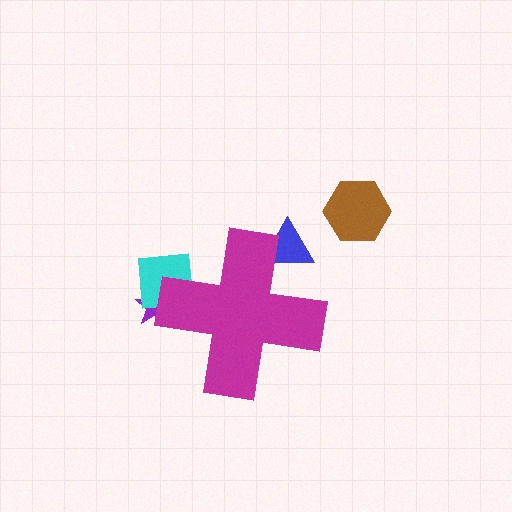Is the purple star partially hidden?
Yes, the purple star is partially hidden behind the magenta cross.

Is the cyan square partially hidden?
Yes, the cyan square is partially hidden behind the magenta cross.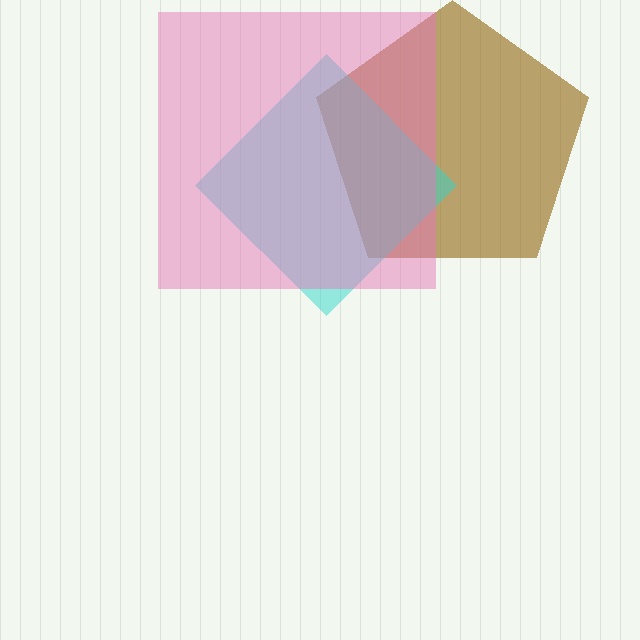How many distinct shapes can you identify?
There are 3 distinct shapes: a brown pentagon, a cyan diamond, a pink square.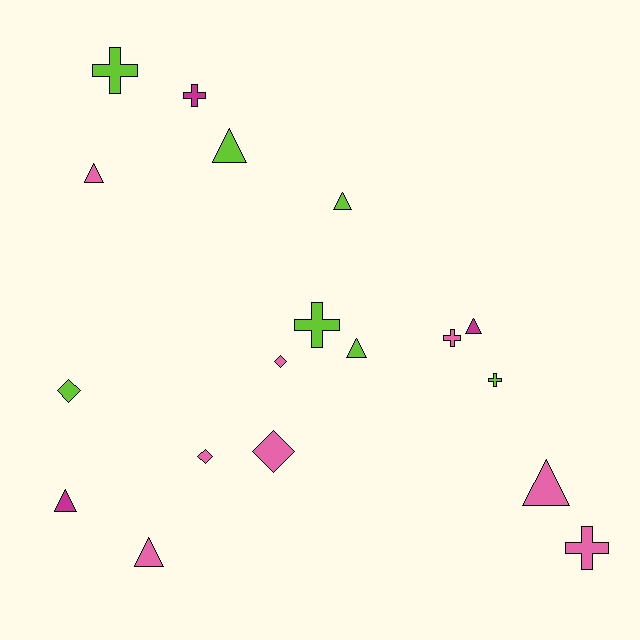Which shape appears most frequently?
Triangle, with 8 objects.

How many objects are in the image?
There are 18 objects.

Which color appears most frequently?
Pink, with 8 objects.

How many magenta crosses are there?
There is 1 magenta cross.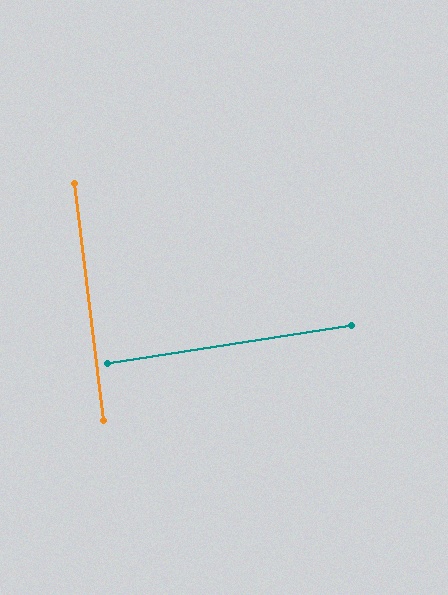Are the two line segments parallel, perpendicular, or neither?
Perpendicular — they meet at approximately 88°.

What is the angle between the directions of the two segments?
Approximately 88 degrees.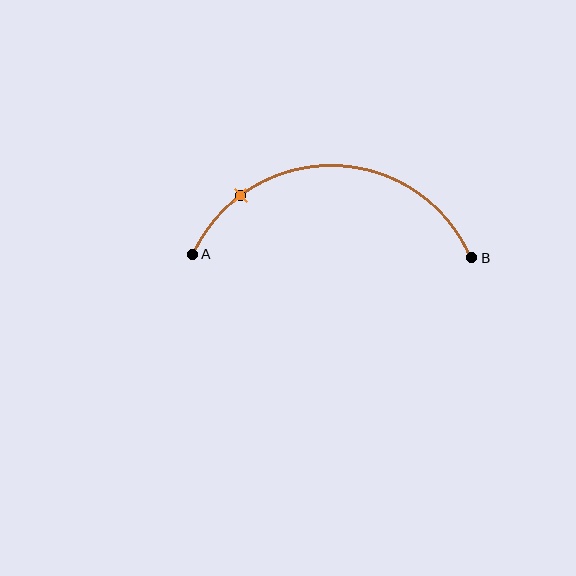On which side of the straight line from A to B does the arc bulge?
The arc bulges above the straight line connecting A and B.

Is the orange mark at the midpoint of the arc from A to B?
No. The orange mark lies on the arc but is closer to endpoint A. The arc midpoint would be at the point on the curve equidistant along the arc from both A and B.